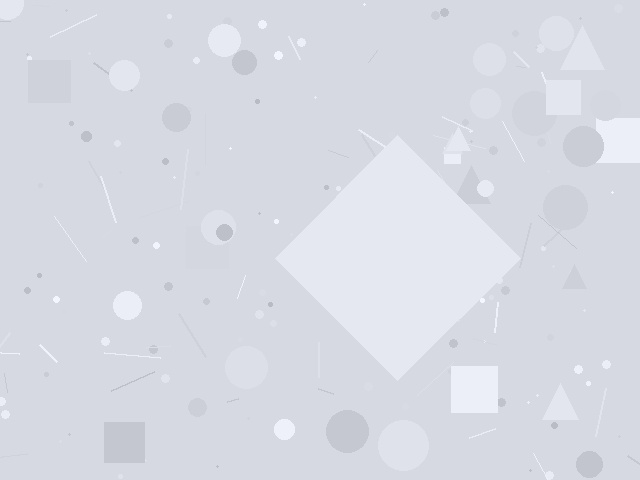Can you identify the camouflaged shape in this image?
The camouflaged shape is a diamond.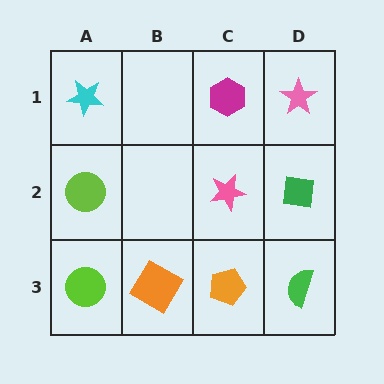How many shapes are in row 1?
3 shapes.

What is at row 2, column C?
A pink star.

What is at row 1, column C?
A magenta hexagon.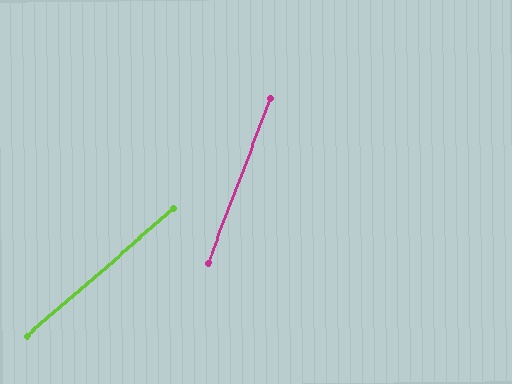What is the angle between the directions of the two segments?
Approximately 28 degrees.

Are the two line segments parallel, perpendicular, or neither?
Neither parallel nor perpendicular — they differ by about 28°.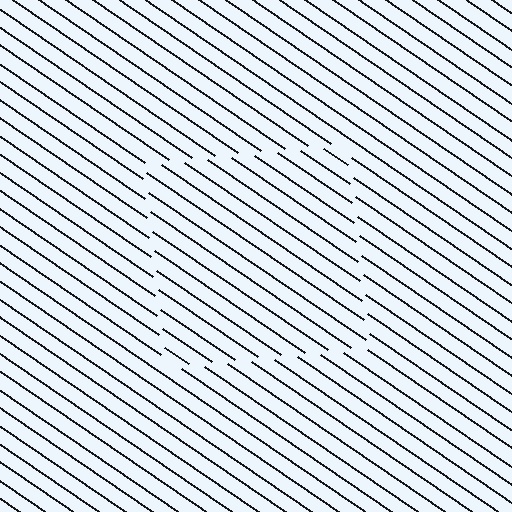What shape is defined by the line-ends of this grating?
An illusory square. The interior of the shape contains the same grating, shifted by half a period — the contour is defined by the phase discontinuity where line-ends from the inner and outer gratings abut.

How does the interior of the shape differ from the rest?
The interior of the shape contains the same grating, shifted by half a period — the contour is defined by the phase discontinuity where line-ends from the inner and outer gratings abut.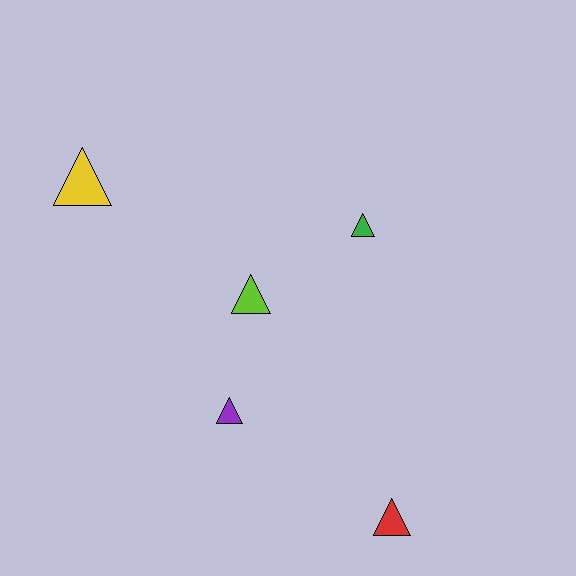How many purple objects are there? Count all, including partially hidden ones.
There is 1 purple object.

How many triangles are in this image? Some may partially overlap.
There are 5 triangles.